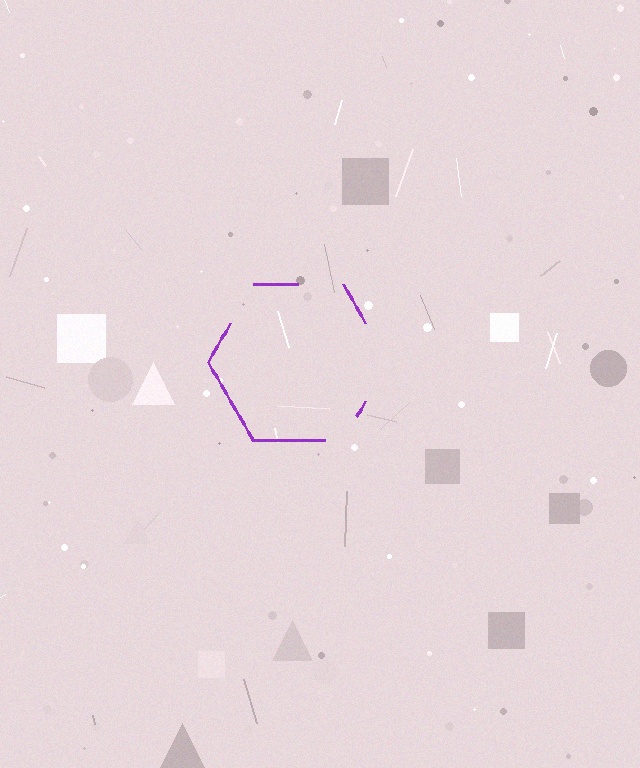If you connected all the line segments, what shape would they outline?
They would outline a hexagon.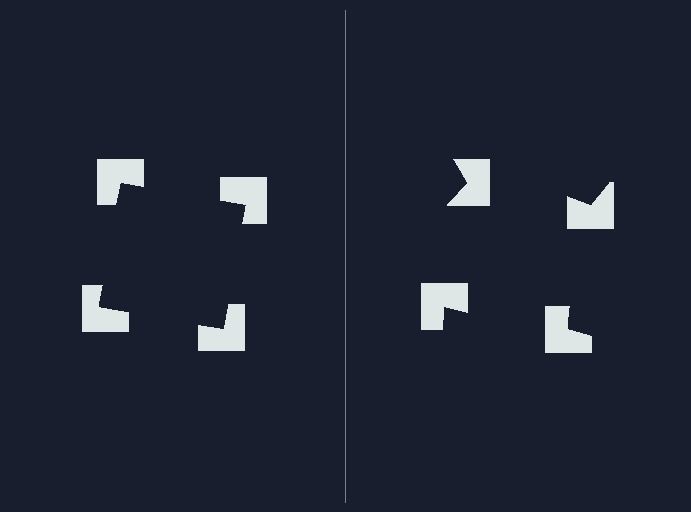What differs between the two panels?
The notched squares are positioned identically on both sides; only the wedge orientations differ. On the left they align to a square; on the right they are misaligned.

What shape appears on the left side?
An illusory square.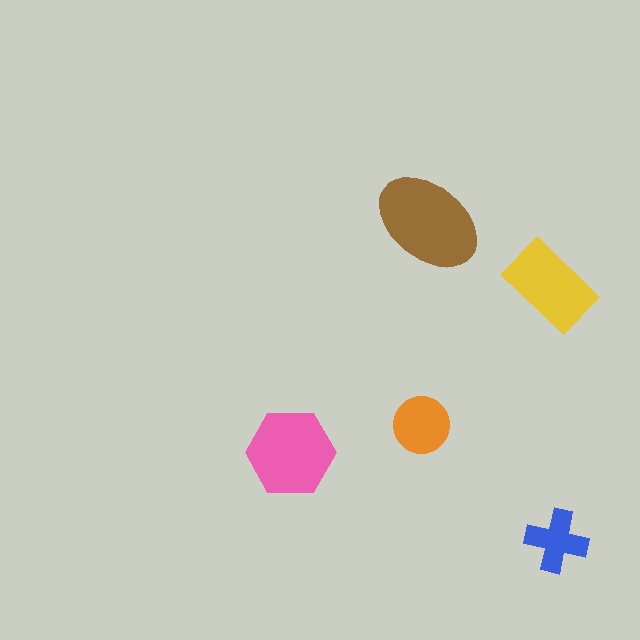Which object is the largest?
The brown ellipse.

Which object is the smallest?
The blue cross.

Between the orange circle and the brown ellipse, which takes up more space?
The brown ellipse.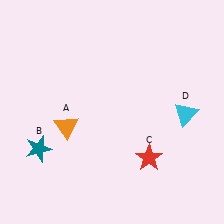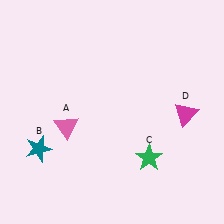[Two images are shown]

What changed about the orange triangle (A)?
In Image 1, A is orange. In Image 2, it changed to pink.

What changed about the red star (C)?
In Image 1, C is red. In Image 2, it changed to green.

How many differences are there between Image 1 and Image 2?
There are 3 differences between the two images.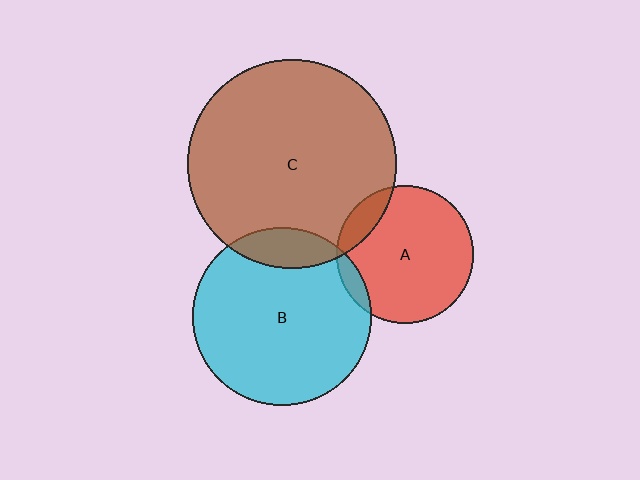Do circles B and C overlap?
Yes.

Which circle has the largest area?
Circle C (brown).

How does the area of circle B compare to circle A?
Approximately 1.7 times.